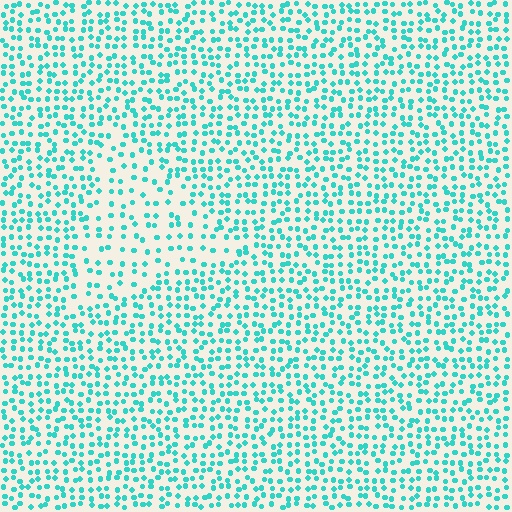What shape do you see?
I see a triangle.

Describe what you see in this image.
The image contains small cyan elements arranged at two different densities. A triangle-shaped region is visible where the elements are less densely packed than the surrounding area.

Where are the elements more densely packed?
The elements are more densely packed outside the triangle boundary.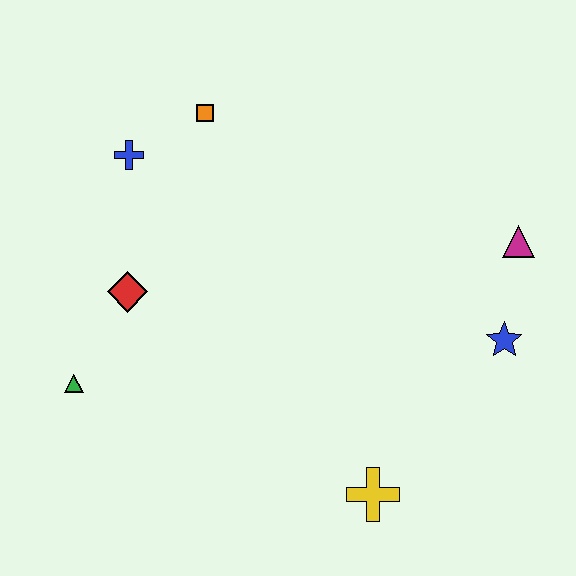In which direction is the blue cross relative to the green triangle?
The blue cross is above the green triangle.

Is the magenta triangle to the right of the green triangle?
Yes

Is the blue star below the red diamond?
Yes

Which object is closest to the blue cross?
The orange square is closest to the blue cross.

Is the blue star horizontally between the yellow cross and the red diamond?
No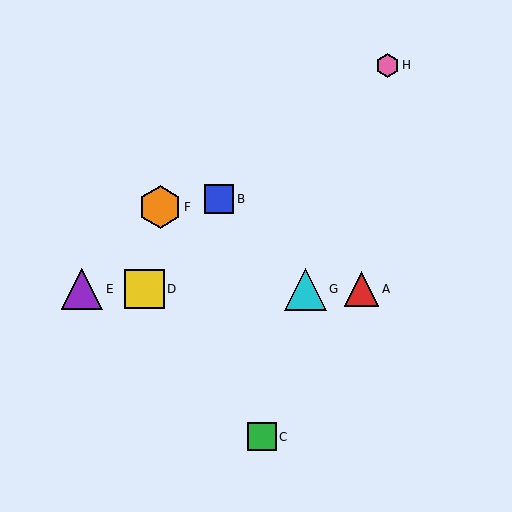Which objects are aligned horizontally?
Objects A, D, E, G are aligned horizontally.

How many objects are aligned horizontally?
4 objects (A, D, E, G) are aligned horizontally.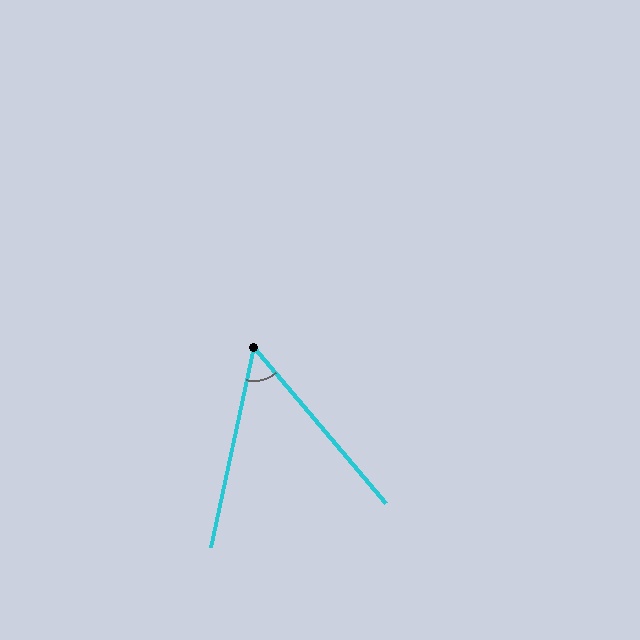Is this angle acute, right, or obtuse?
It is acute.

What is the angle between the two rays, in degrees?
Approximately 52 degrees.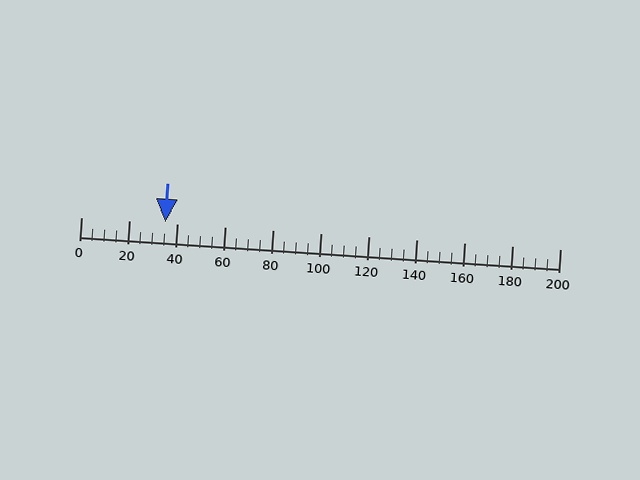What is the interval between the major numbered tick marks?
The major tick marks are spaced 20 units apart.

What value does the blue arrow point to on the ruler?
The blue arrow points to approximately 35.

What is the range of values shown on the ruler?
The ruler shows values from 0 to 200.